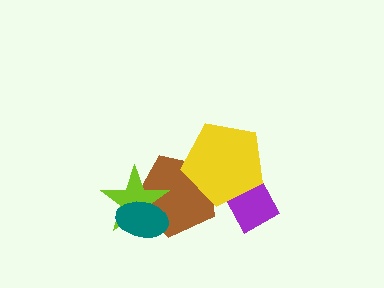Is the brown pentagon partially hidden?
Yes, it is partially covered by another shape.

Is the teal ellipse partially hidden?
No, no other shape covers it.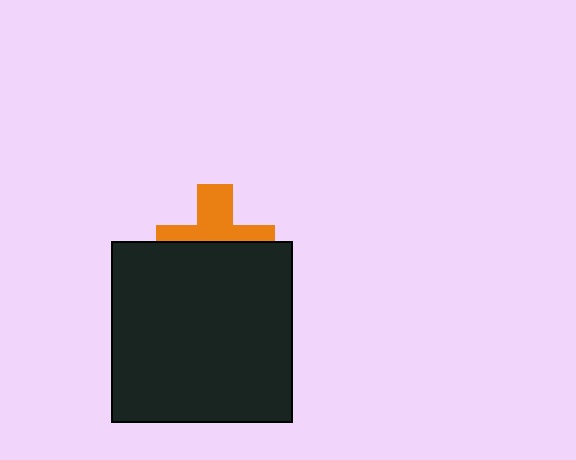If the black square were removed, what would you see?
You would see the complete orange cross.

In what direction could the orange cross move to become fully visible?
The orange cross could move up. That would shift it out from behind the black square entirely.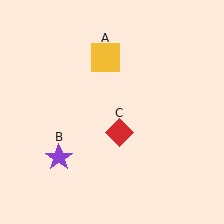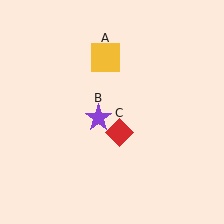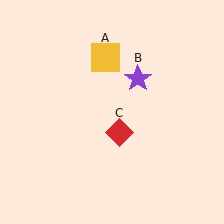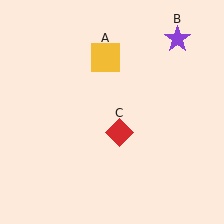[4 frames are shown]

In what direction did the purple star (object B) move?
The purple star (object B) moved up and to the right.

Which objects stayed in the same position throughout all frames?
Yellow square (object A) and red diamond (object C) remained stationary.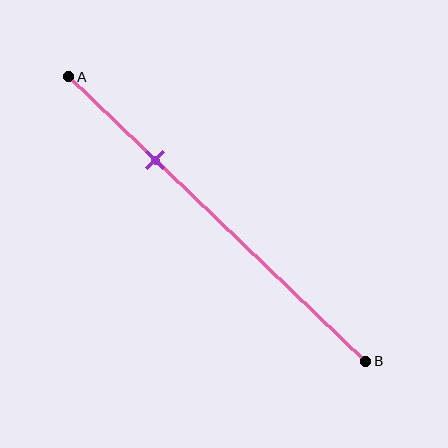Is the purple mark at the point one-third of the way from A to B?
No, the mark is at about 30% from A, not at the 33% one-third point.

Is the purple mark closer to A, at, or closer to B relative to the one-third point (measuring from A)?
The purple mark is closer to point A than the one-third point of segment AB.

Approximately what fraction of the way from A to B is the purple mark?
The purple mark is approximately 30% of the way from A to B.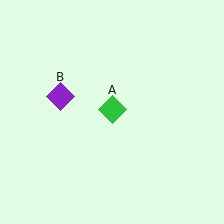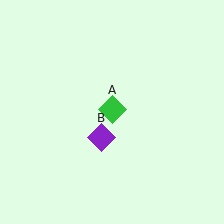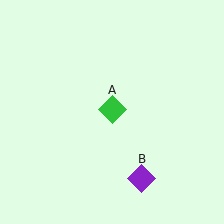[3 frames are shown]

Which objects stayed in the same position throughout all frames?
Green diamond (object A) remained stationary.